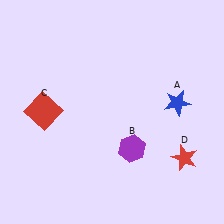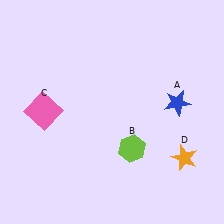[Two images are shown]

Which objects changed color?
B changed from purple to lime. C changed from red to pink. D changed from red to orange.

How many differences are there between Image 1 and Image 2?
There are 3 differences between the two images.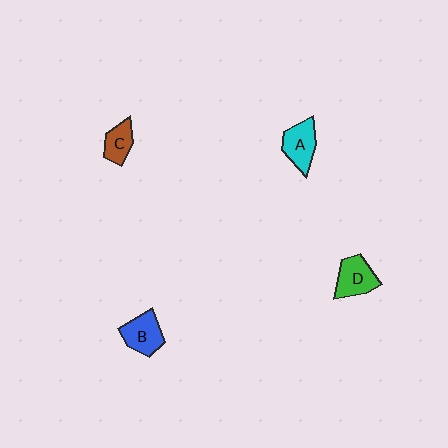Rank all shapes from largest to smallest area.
From largest to smallest: D (green), A (cyan), B (blue), C (brown).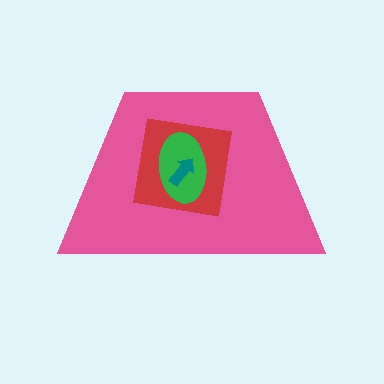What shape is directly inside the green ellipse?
The teal arrow.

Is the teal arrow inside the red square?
Yes.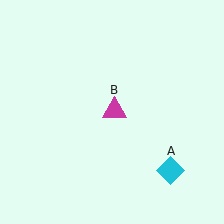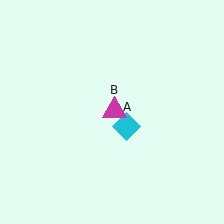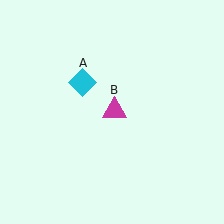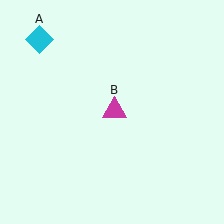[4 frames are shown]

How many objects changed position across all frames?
1 object changed position: cyan diamond (object A).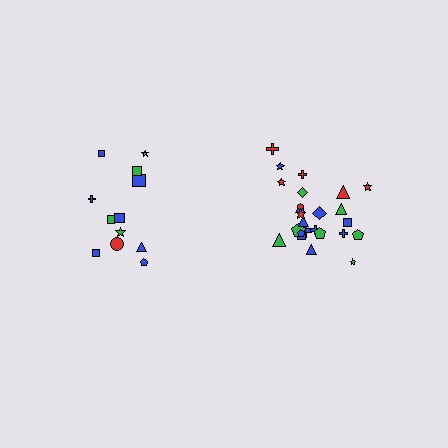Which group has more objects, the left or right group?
The right group.